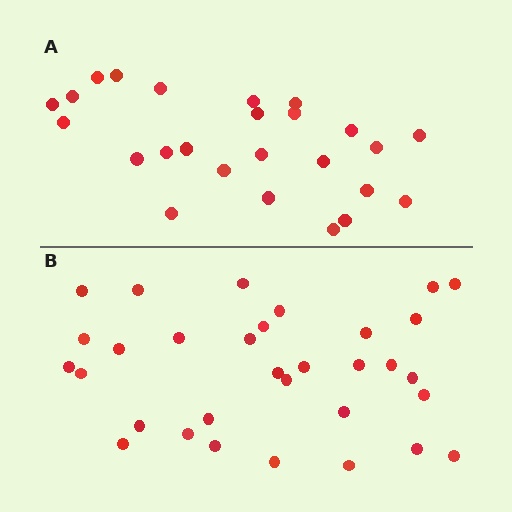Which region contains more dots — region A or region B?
Region B (the bottom region) has more dots.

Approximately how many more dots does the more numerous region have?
Region B has roughly 8 or so more dots than region A.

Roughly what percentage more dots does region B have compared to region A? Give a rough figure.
About 30% more.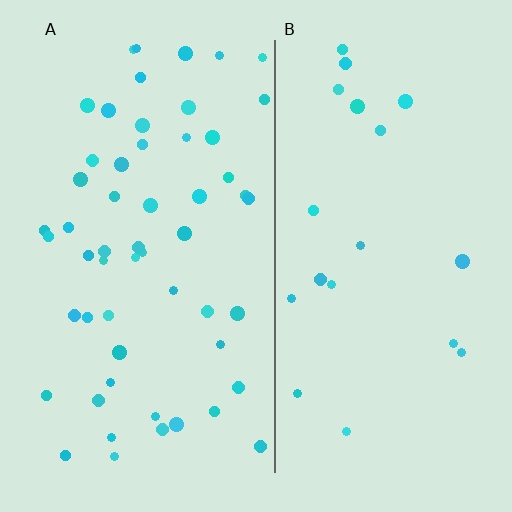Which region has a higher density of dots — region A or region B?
A (the left).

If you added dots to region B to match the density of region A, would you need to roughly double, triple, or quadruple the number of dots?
Approximately triple.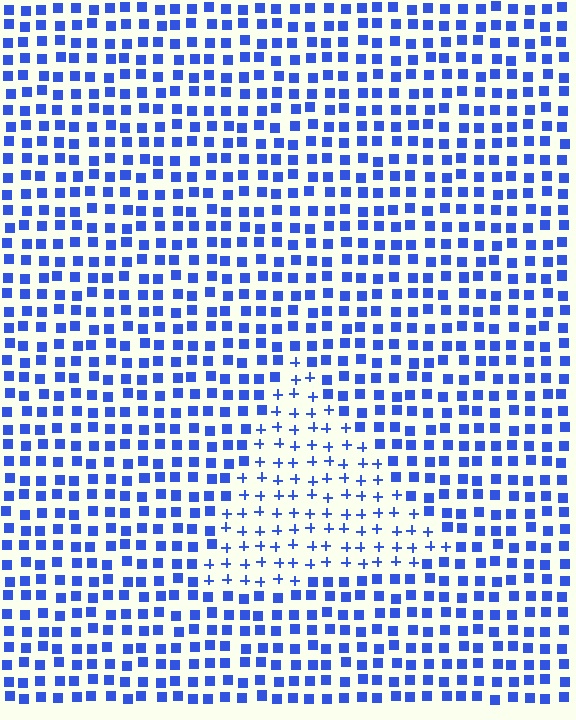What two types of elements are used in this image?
The image uses plus signs inside the triangle region and squares outside it.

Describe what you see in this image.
The image is filled with small blue elements arranged in a uniform grid. A triangle-shaped region contains plus signs, while the surrounding area contains squares. The boundary is defined purely by the change in element shape.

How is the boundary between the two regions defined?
The boundary is defined by a change in element shape: plus signs inside vs. squares outside. All elements share the same color and spacing.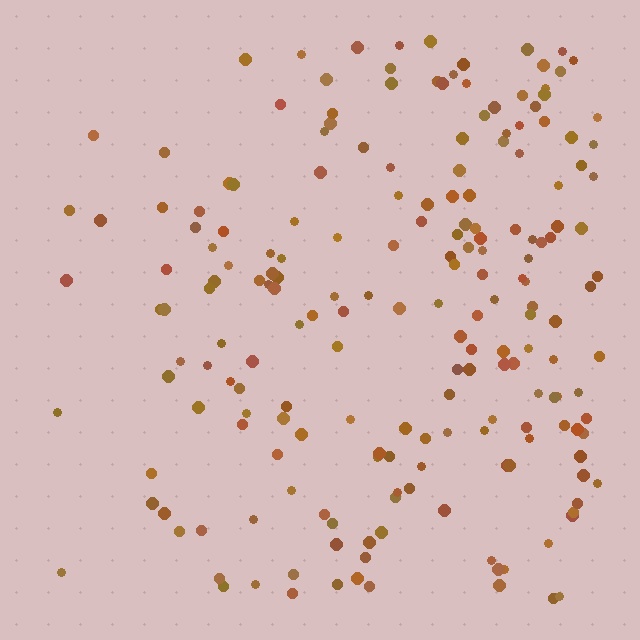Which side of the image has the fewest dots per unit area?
The left.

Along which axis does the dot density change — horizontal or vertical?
Horizontal.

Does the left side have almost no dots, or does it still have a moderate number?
Still a moderate number, just noticeably fewer than the right.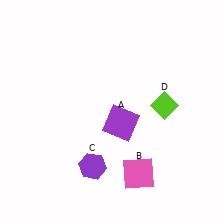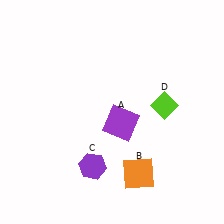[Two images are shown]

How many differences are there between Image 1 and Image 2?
There is 1 difference between the two images.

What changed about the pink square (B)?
In Image 1, B is pink. In Image 2, it changed to orange.